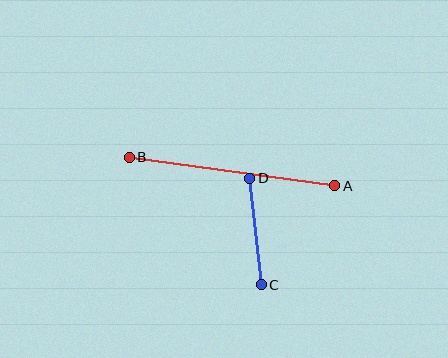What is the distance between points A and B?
The distance is approximately 207 pixels.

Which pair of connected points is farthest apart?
Points A and B are farthest apart.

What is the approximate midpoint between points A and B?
The midpoint is at approximately (232, 171) pixels.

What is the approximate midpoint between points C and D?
The midpoint is at approximately (256, 231) pixels.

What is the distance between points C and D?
The distance is approximately 107 pixels.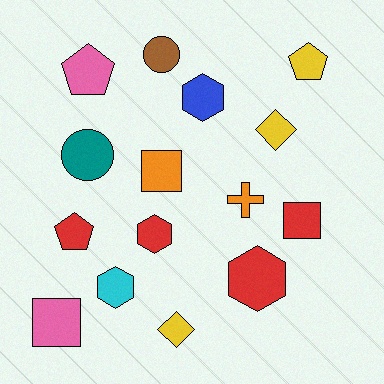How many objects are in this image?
There are 15 objects.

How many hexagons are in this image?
There are 4 hexagons.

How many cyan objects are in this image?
There is 1 cyan object.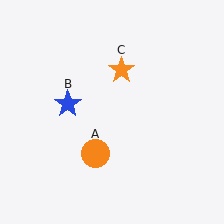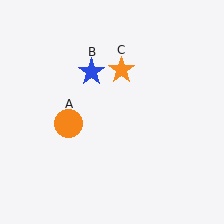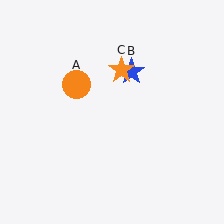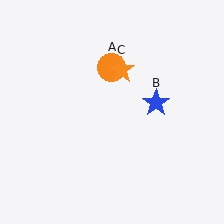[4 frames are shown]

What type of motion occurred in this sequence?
The orange circle (object A), blue star (object B) rotated clockwise around the center of the scene.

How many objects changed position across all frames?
2 objects changed position: orange circle (object A), blue star (object B).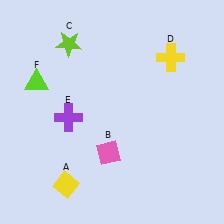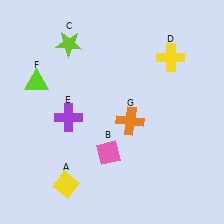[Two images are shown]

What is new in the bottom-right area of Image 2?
An orange cross (G) was added in the bottom-right area of Image 2.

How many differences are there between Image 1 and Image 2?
There is 1 difference between the two images.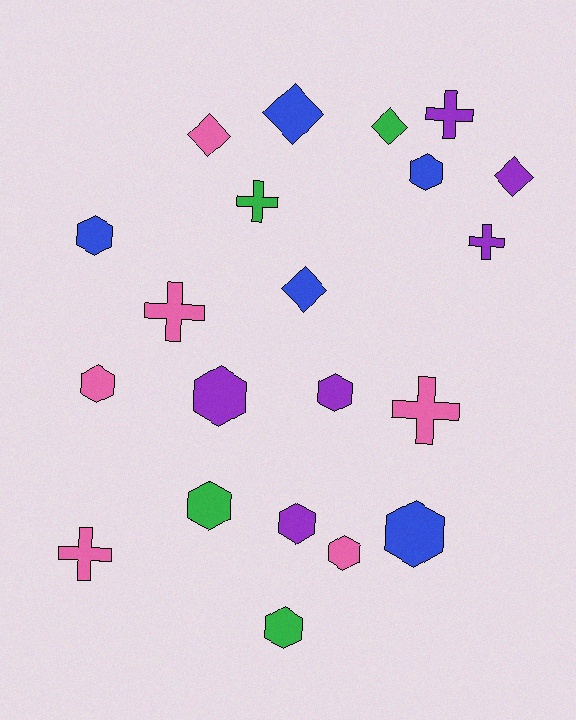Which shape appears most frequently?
Hexagon, with 10 objects.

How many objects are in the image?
There are 21 objects.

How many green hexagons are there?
There are 2 green hexagons.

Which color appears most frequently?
Purple, with 6 objects.